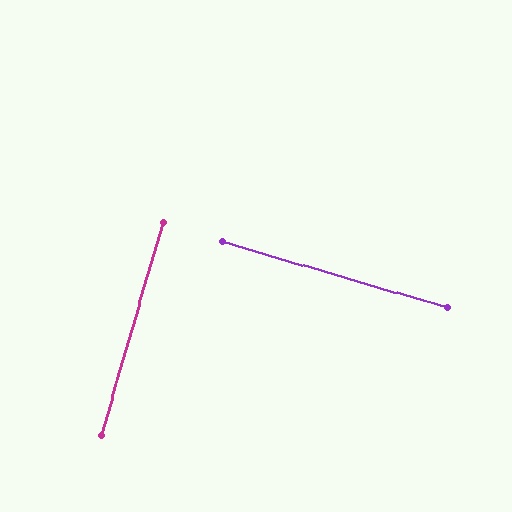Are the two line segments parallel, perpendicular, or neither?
Perpendicular — they meet at approximately 90°.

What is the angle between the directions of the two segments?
Approximately 90 degrees.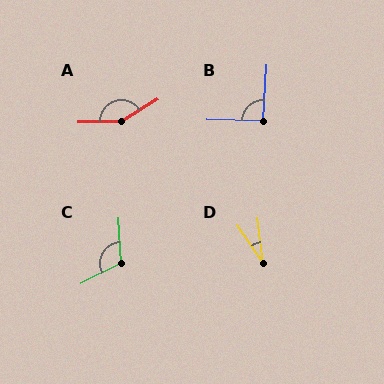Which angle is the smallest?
D, at approximately 28 degrees.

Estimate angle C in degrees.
Approximately 113 degrees.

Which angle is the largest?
A, at approximately 149 degrees.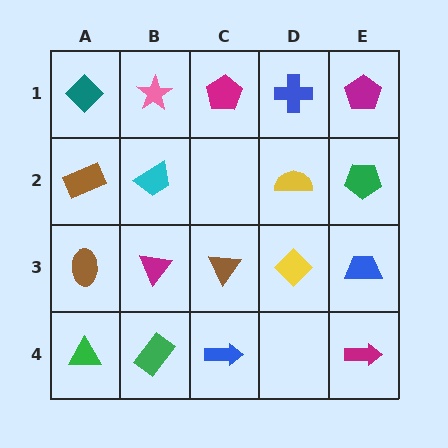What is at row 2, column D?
A yellow semicircle.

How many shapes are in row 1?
5 shapes.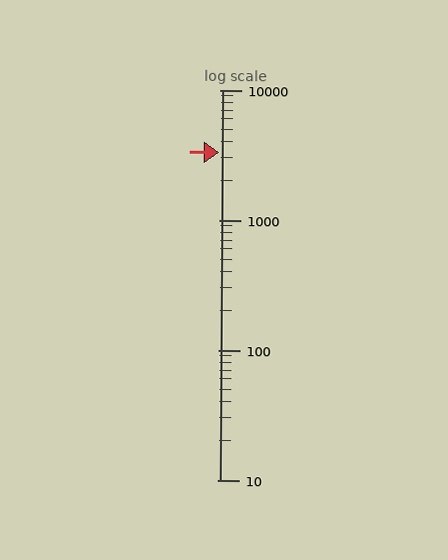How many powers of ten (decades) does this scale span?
The scale spans 3 decades, from 10 to 10000.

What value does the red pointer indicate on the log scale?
The pointer indicates approximately 3300.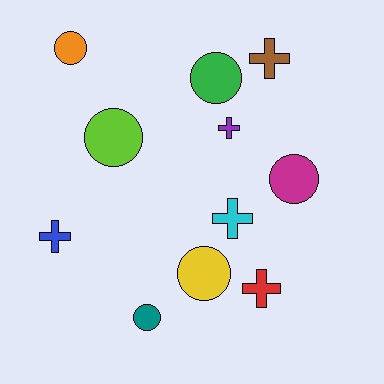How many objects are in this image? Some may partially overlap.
There are 11 objects.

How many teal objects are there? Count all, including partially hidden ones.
There is 1 teal object.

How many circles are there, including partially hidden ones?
There are 6 circles.